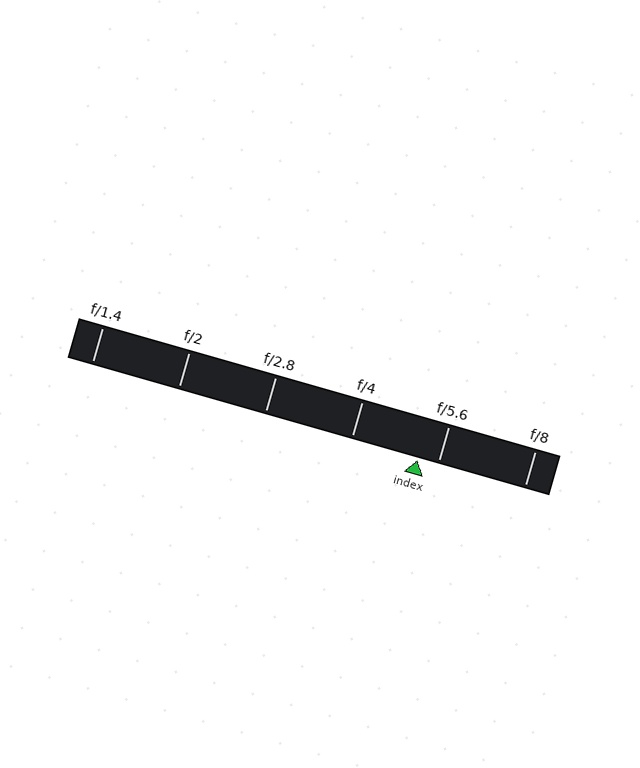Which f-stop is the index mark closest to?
The index mark is closest to f/5.6.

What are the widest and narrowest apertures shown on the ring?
The widest aperture shown is f/1.4 and the narrowest is f/8.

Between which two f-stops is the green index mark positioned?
The index mark is between f/4 and f/5.6.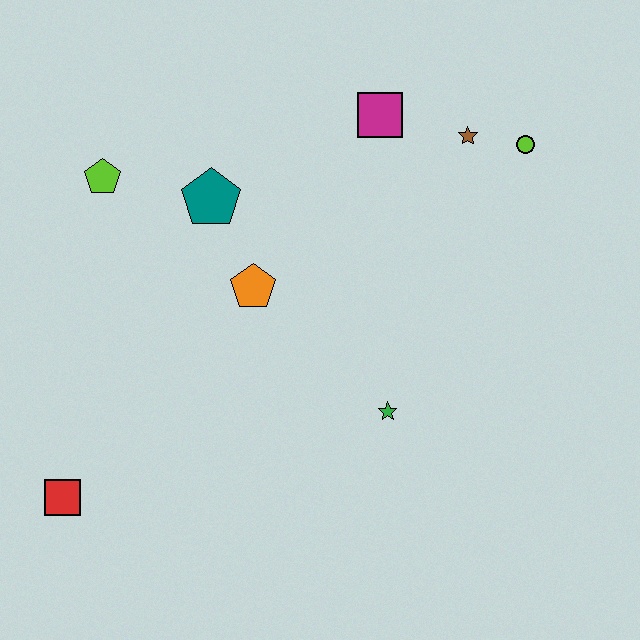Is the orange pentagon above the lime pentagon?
No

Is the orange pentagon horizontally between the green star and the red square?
Yes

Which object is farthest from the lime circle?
The red square is farthest from the lime circle.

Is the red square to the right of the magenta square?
No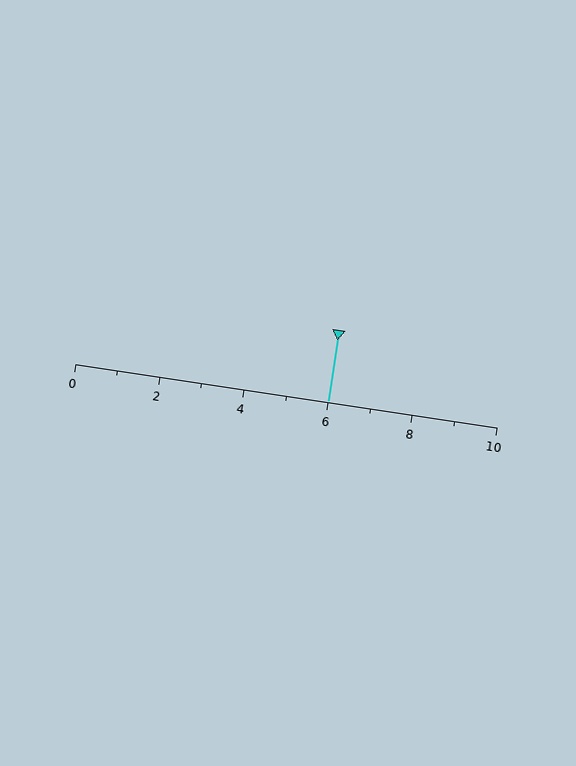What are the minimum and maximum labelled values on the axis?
The axis runs from 0 to 10.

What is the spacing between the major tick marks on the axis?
The major ticks are spaced 2 apart.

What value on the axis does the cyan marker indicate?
The marker indicates approximately 6.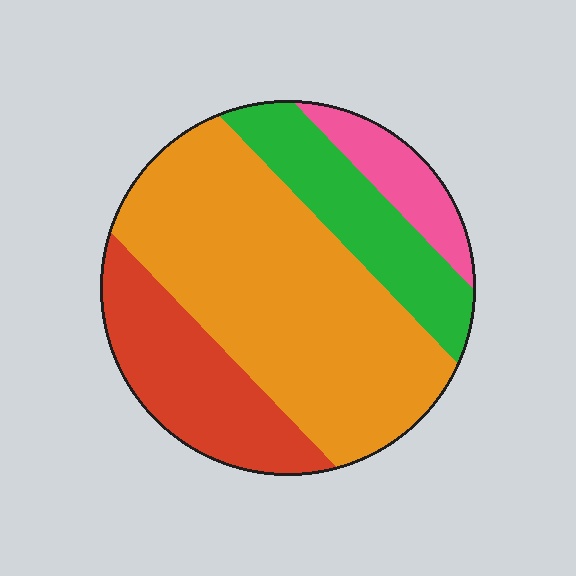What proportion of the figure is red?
Red covers 21% of the figure.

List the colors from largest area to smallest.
From largest to smallest: orange, red, green, pink.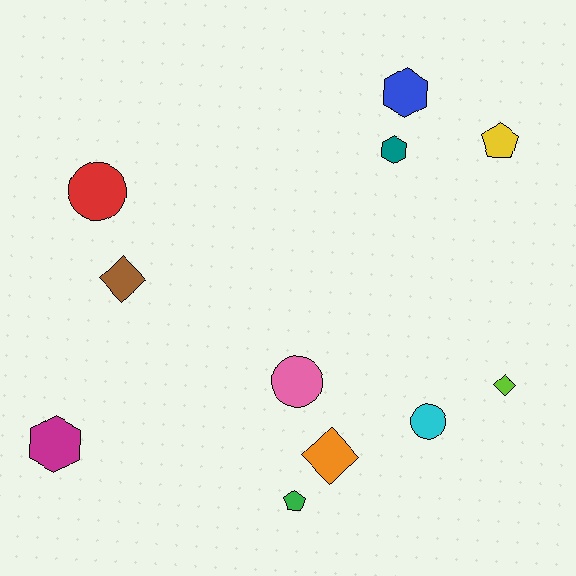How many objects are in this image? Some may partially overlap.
There are 11 objects.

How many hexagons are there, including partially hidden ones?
There are 3 hexagons.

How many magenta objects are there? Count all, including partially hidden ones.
There is 1 magenta object.